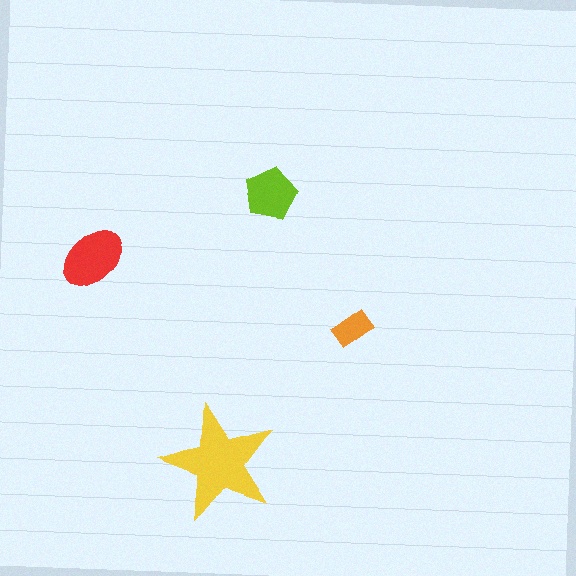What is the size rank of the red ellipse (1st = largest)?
2nd.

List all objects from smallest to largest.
The orange rectangle, the lime pentagon, the red ellipse, the yellow star.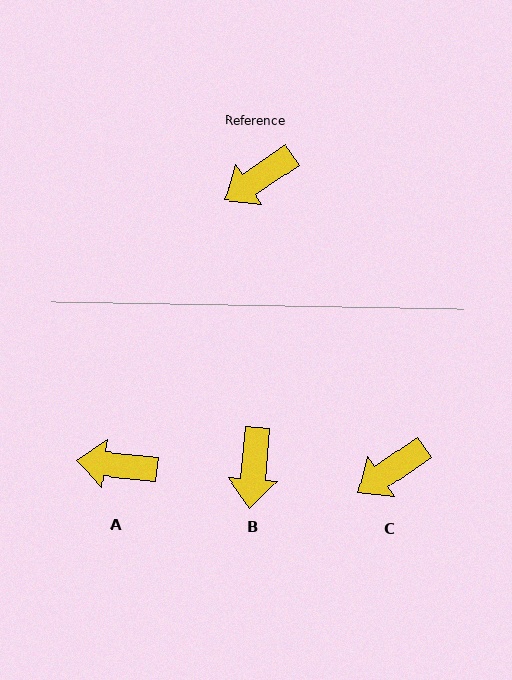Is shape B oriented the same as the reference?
No, it is off by about 50 degrees.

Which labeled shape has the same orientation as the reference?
C.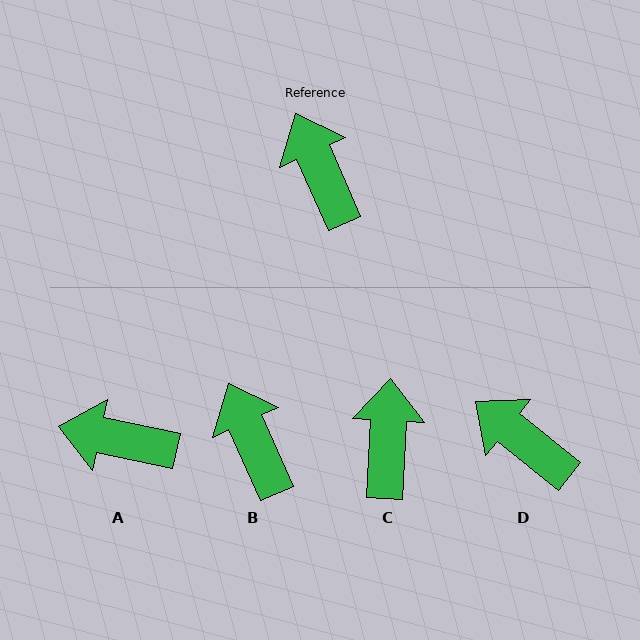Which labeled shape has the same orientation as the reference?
B.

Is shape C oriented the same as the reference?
No, it is off by about 27 degrees.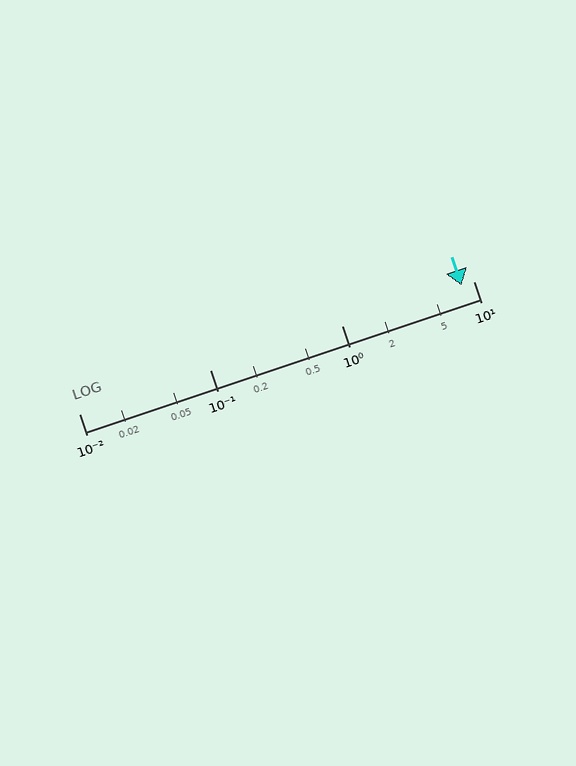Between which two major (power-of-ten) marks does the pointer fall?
The pointer is between 1 and 10.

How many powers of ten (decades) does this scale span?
The scale spans 3 decades, from 0.01 to 10.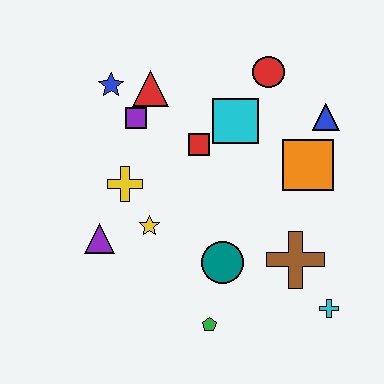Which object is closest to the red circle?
The cyan square is closest to the red circle.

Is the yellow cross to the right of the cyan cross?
No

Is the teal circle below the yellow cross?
Yes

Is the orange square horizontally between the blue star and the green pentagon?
No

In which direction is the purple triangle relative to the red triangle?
The purple triangle is below the red triangle.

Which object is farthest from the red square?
The cyan cross is farthest from the red square.